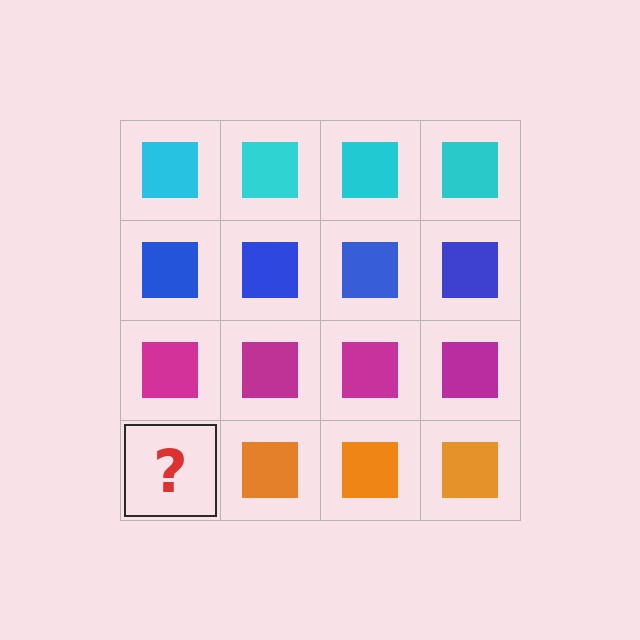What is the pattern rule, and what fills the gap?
The rule is that each row has a consistent color. The gap should be filled with an orange square.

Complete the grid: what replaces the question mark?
The question mark should be replaced with an orange square.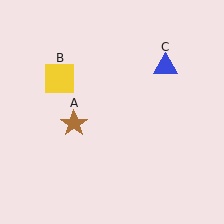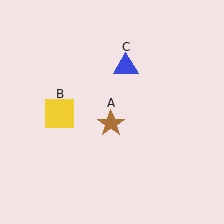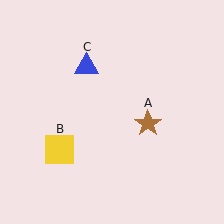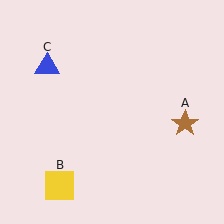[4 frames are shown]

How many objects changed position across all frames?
3 objects changed position: brown star (object A), yellow square (object B), blue triangle (object C).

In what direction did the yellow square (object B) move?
The yellow square (object B) moved down.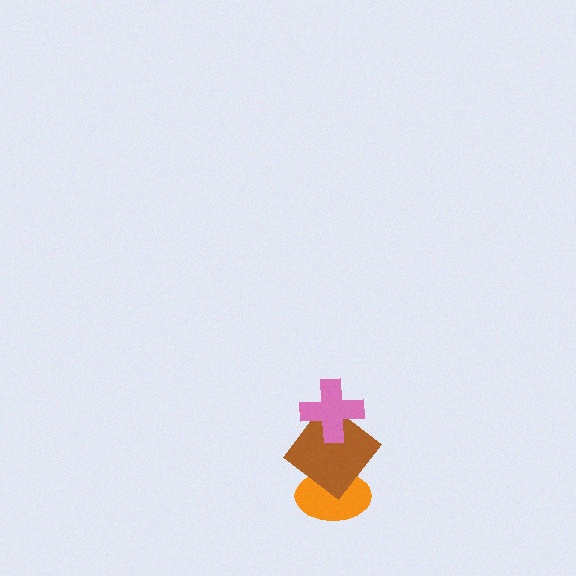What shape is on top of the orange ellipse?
The brown diamond is on top of the orange ellipse.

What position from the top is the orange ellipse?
The orange ellipse is 3rd from the top.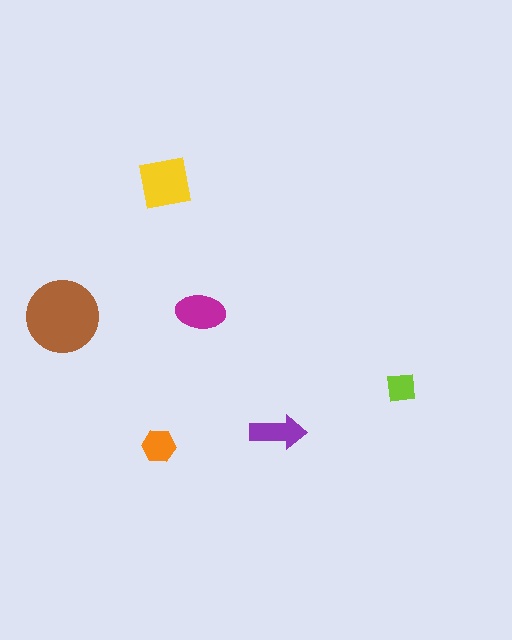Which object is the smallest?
The lime square.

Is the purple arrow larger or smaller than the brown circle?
Smaller.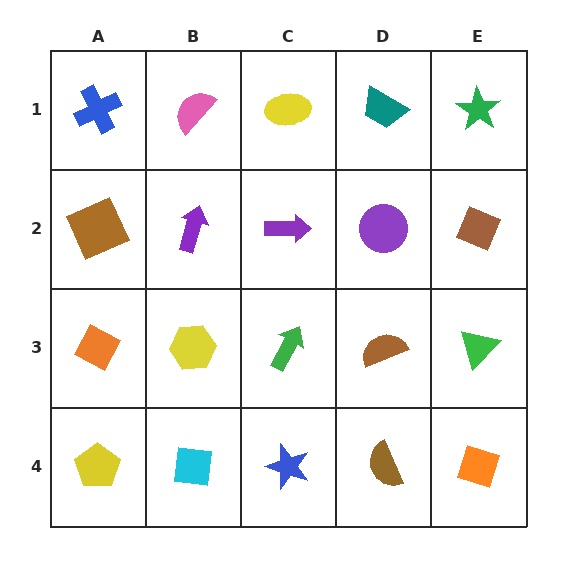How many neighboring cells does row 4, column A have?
2.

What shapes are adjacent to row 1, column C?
A purple arrow (row 2, column C), a pink semicircle (row 1, column B), a teal trapezoid (row 1, column D).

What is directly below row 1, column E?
A brown diamond.